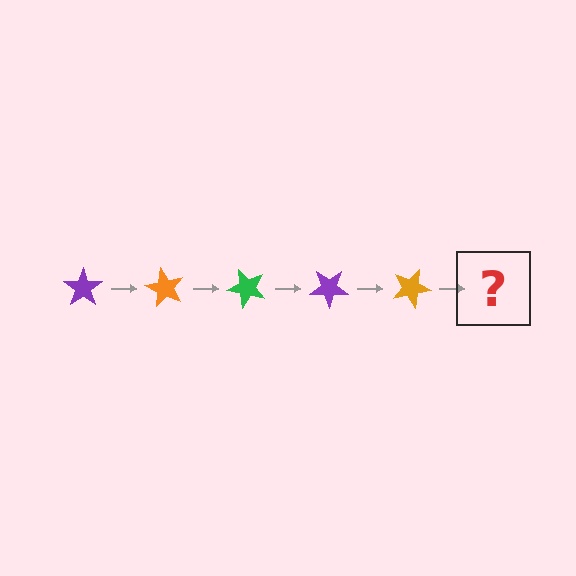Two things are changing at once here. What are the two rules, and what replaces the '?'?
The two rules are that it rotates 60 degrees each step and the color cycles through purple, orange, and green. The '?' should be a green star, rotated 300 degrees from the start.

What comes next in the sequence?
The next element should be a green star, rotated 300 degrees from the start.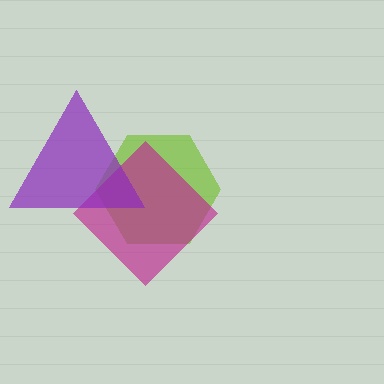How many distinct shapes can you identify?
There are 3 distinct shapes: a lime hexagon, a magenta diamond, a purple triangle.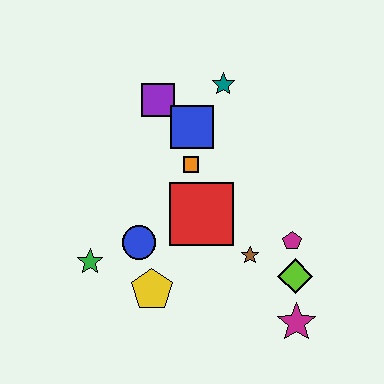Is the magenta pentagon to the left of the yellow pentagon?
No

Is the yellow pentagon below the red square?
Yes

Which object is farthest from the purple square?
The magenta star is farthest from the purple square.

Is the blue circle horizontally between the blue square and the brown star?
No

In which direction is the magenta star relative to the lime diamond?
The magenta star is below the lime diamond.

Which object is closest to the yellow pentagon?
The blue circle is closest to the yellow pentagon.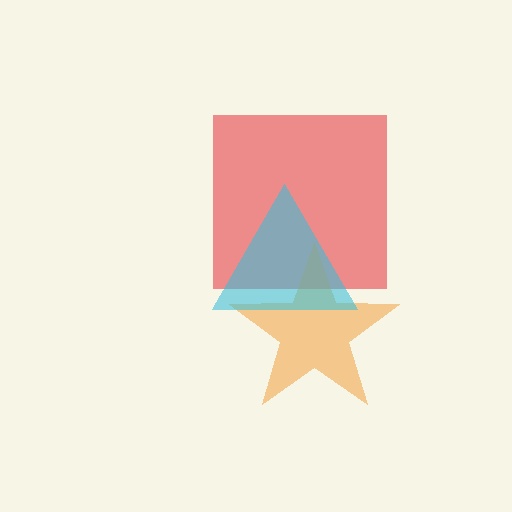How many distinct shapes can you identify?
There are 3 distinct shapes: a red square, an orange star, a cyan triangle.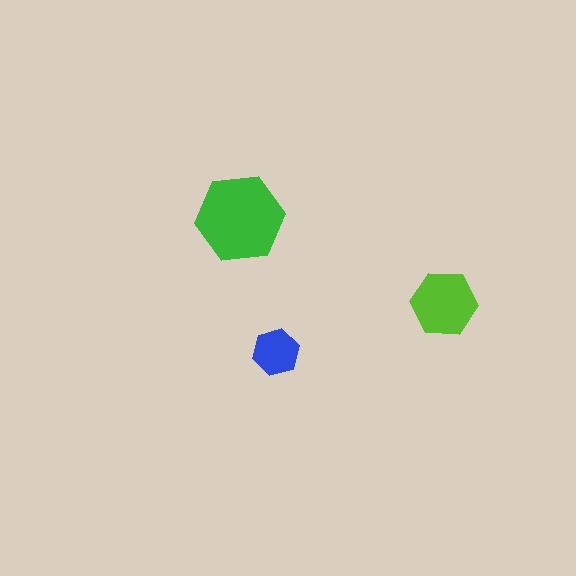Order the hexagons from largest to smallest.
the green one, the lime one, the blue one.